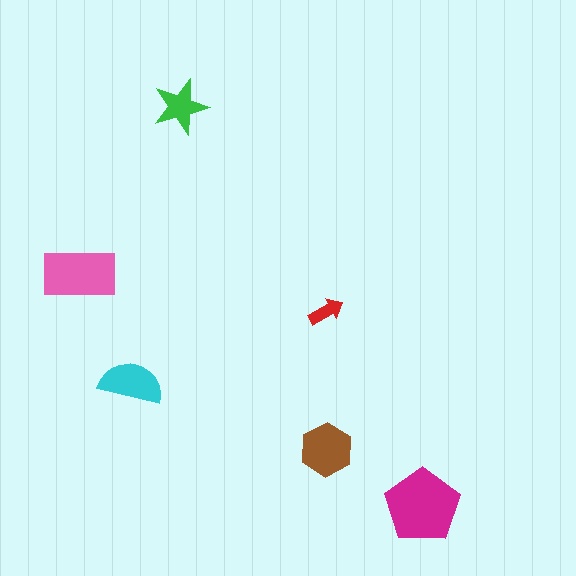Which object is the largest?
The magenta pentagon.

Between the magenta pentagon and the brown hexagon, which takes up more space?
The magenta pentagon.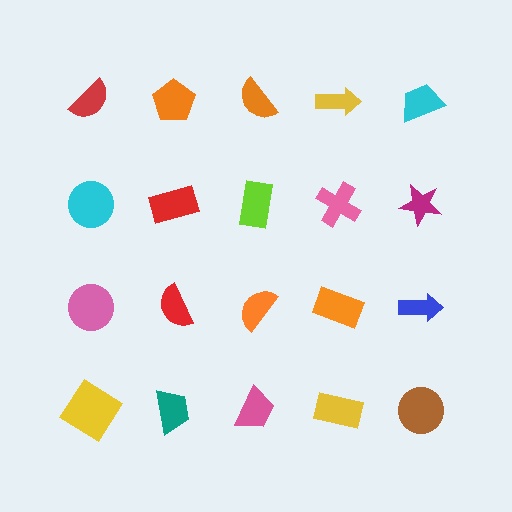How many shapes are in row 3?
5 shapes.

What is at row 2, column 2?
A red rectangle.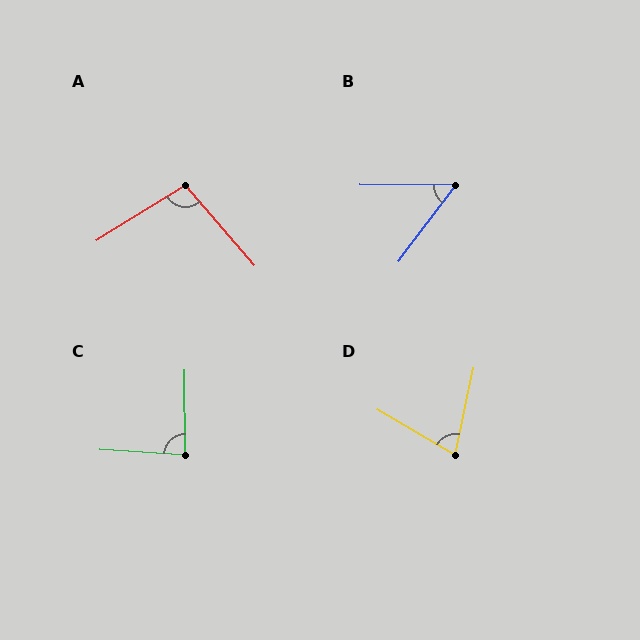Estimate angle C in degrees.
Approximately 86 degrees.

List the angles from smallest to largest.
B (53°), D (72°), C (86°), A (99°).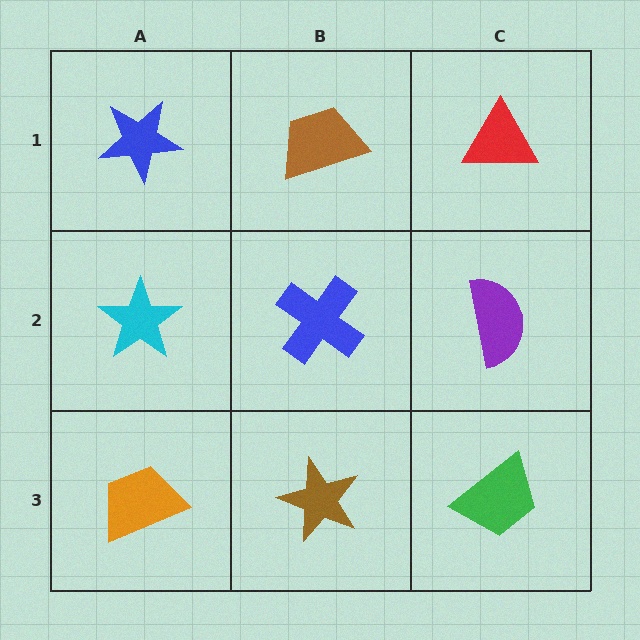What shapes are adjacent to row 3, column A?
A cyan star (row 2, column A), a brown star (row 3, column B).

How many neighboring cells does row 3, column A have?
2.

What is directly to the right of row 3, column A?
A brown star.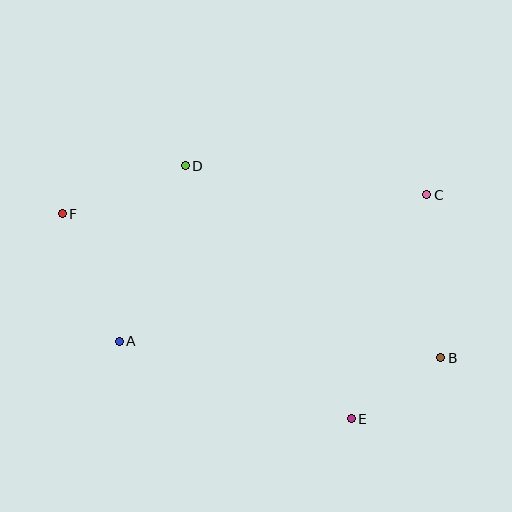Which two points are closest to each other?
Points B and E are closest to each other.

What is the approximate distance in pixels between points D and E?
The distance between D and E is approximately 302 pixels.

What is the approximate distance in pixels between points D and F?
The distance between D and F is approximately 132 pixels.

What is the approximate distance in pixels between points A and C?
The distance between A and C is approximately 341 pixels.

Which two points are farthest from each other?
Points B and F are farthest from each other.